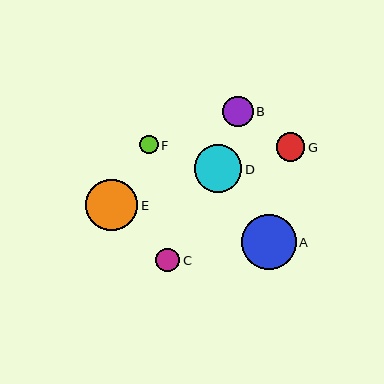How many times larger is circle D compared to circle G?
Circle D is approximately 1.7 times the size of circle G.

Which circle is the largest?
Circle A is the largest with a size of approximately 55 pixels.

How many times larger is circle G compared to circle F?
Circle G is approximately 1.5 times the size of circle F.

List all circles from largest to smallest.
From largest to smallest: A, E, D, B, G, C, F.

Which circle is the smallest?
Circle F is the smallest with a size of approximately 18 pixels.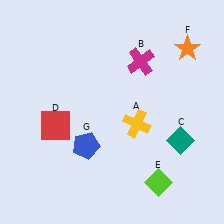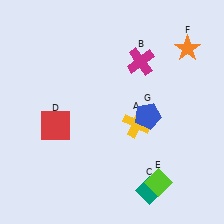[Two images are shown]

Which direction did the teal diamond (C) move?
The teal diamond (C) moved down.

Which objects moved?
The objects that moved are: the teal diamond (C), the blue pentagon (G).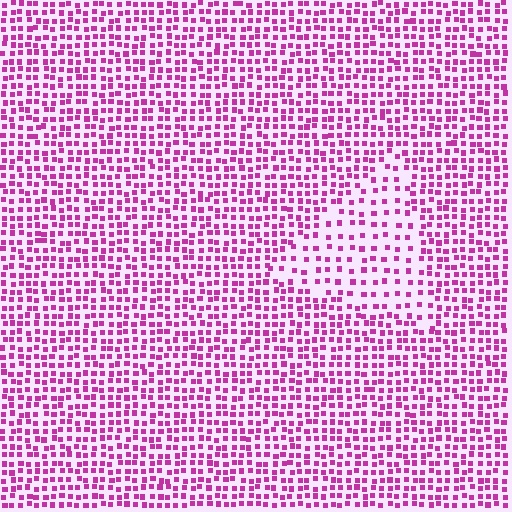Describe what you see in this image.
The image contains small magenta elements arranged at two different densities. A triangle-shaped region is visible where the elements are less densely packed than the surrounding area.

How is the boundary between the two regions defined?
The boundary is defined by a change in element density (approximately 2.0x ratio). All elements are the same color, size, and shape.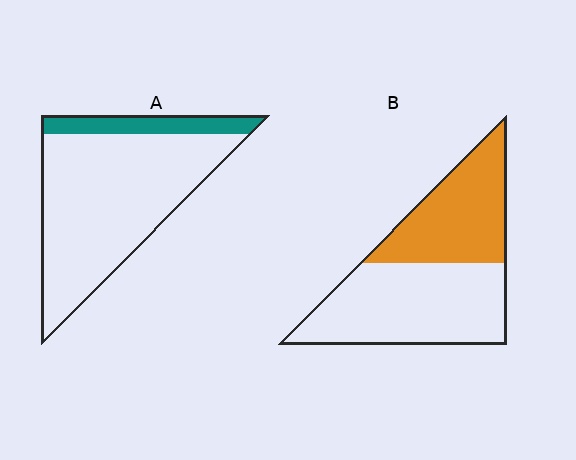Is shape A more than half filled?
No.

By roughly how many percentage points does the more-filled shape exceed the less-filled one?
By roughly 25 percentage points (B over A).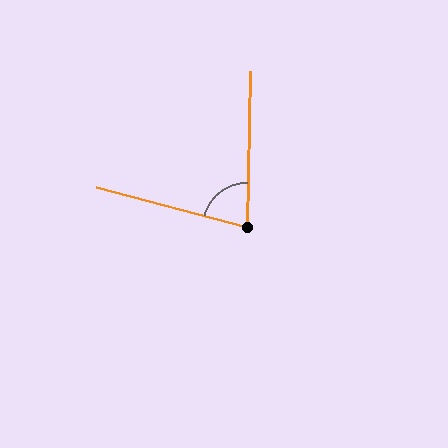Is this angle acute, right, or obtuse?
It is acute.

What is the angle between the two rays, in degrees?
Approximately 76 degrees.